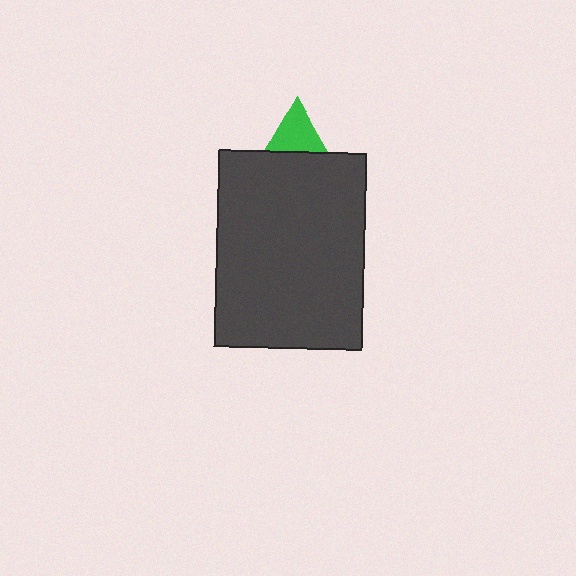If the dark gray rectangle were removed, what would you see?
You would see the complete green triangle.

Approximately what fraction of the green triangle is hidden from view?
Roughly 66% of the green triangle is hidden behind the dark gray rectangle.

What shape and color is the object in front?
The object in front is a dark gray rectangle.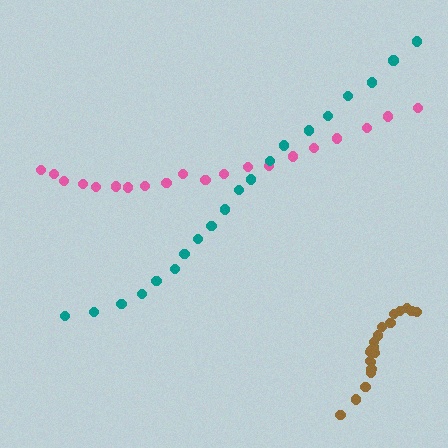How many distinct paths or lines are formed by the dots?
There are 3 distinct paths.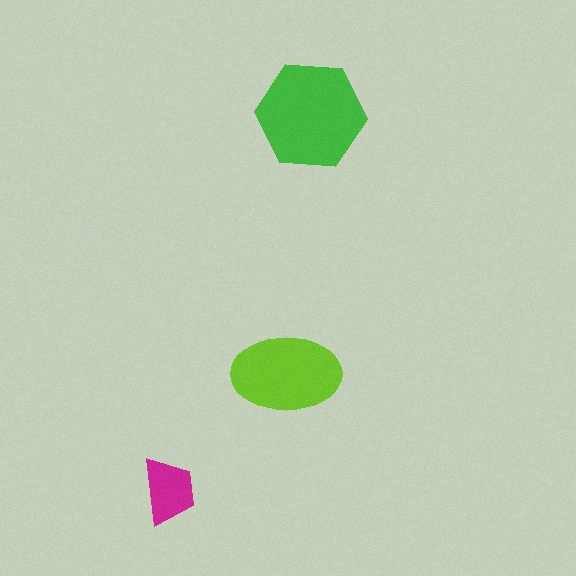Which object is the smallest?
The magenta trapezoid.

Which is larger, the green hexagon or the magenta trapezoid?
The green hexagon.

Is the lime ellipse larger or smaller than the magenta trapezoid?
Larger.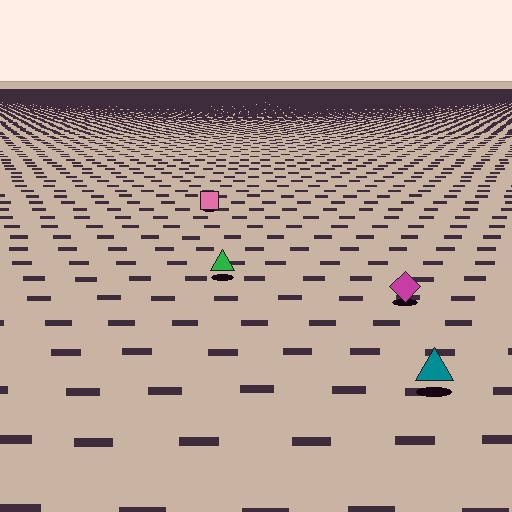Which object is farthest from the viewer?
The pink square is farthest from the viewer. It appears smaller and the ground texture around it is denser.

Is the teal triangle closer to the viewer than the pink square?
Yes. The teal triangle is closer — you can tell from the texture gradient: the ground texture is coarser near it.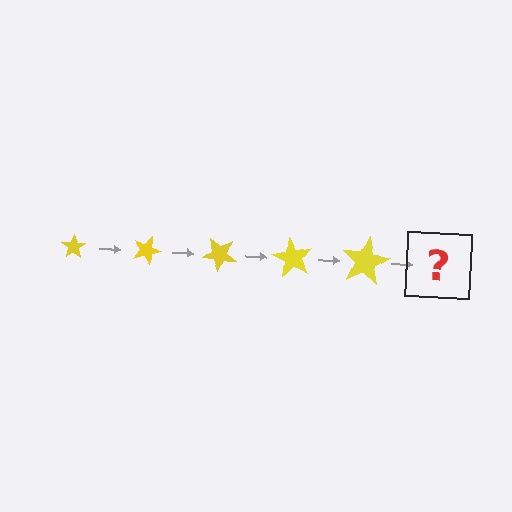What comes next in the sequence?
The next element should be a star, larger than the previous one and rotated 100 degrees from the start.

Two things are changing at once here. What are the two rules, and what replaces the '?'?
The two rules are that the star grows larger each step and it rotates 20 degrees each step. The '?' should be a star, larger than the previous one and rotated 100 degrees from the start.